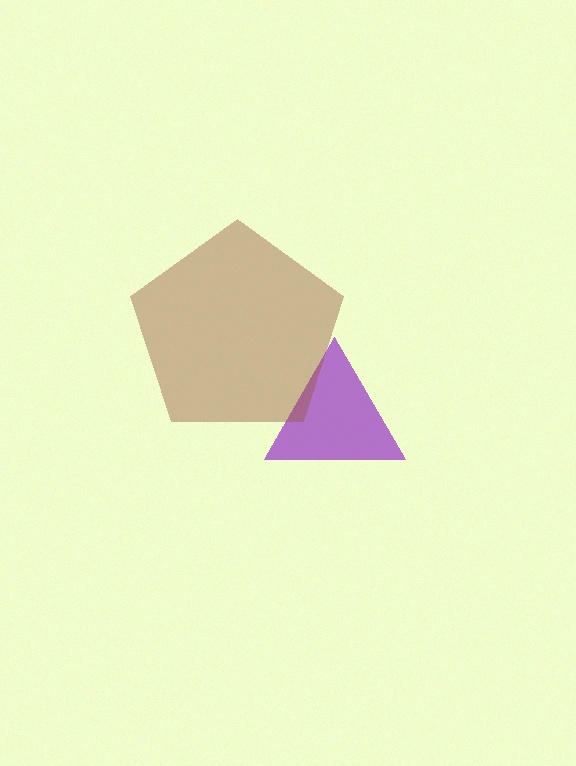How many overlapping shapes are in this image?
There are 2 overlapping shapes in the image.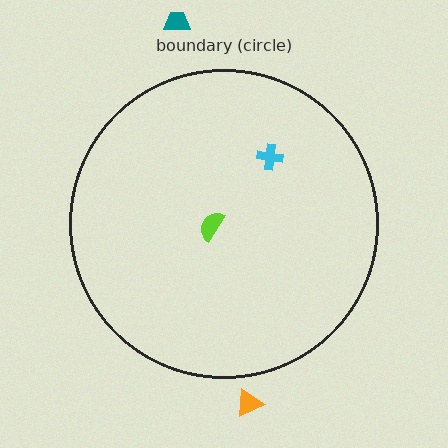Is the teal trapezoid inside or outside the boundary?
Outside.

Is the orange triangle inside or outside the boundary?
Outside.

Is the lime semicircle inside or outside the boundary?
Inside.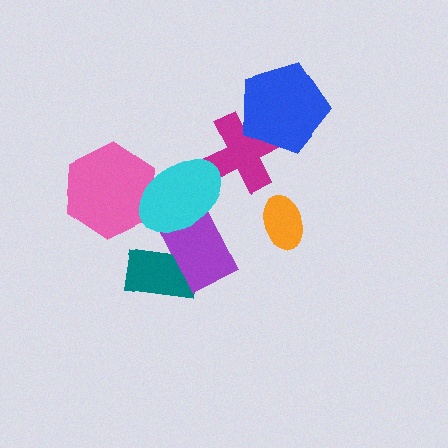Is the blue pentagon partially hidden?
No, no other shape covers it.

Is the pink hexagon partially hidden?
Yes, it is partially covered by another shape.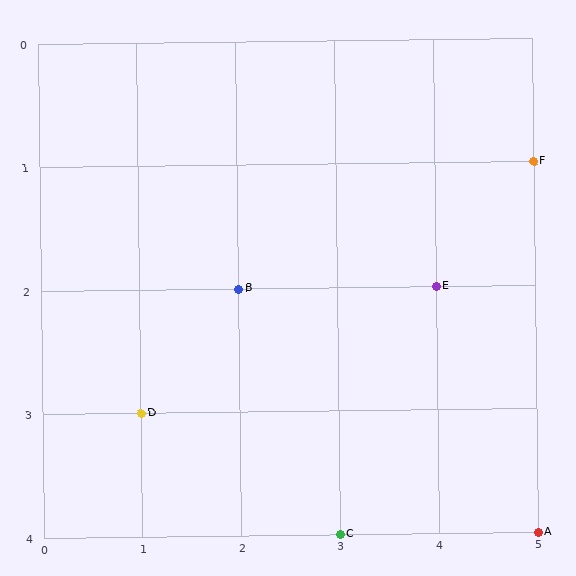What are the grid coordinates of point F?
Point F is at grid coordinates (5, 1).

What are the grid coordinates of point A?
Point A is at grid coordinates (5, 4).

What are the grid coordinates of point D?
Point D is at grid coordinates (1, 3).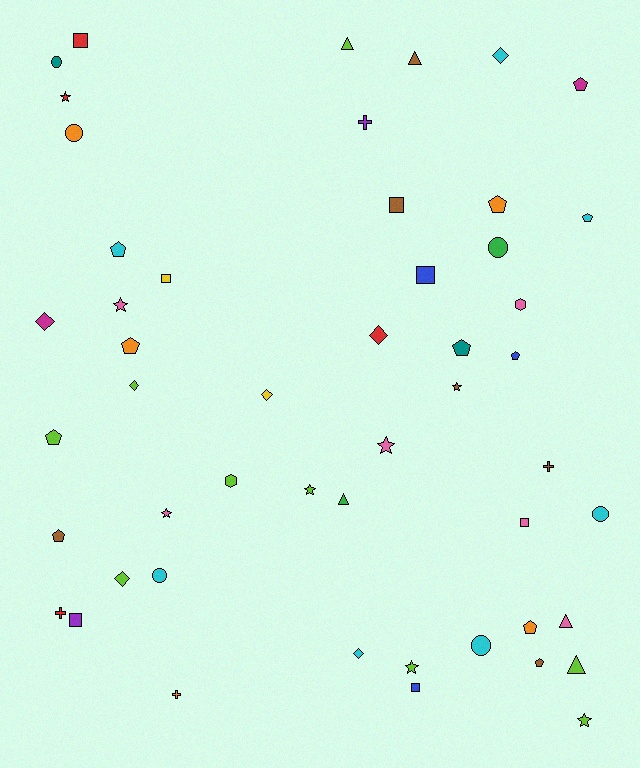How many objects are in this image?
There are 50 objects.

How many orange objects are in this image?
There are 5 orange objects.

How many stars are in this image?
There are 8 stars.